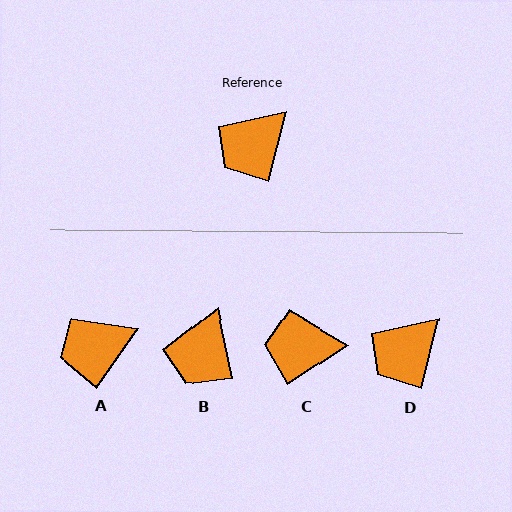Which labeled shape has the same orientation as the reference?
D.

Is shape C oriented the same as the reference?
No, it is off by about 43 degrees.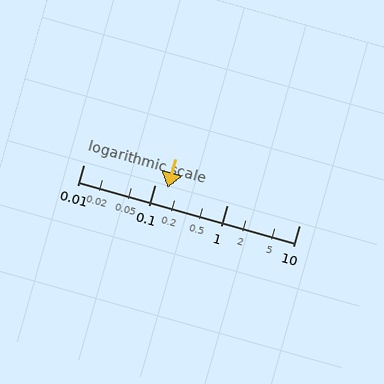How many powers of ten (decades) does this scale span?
The scale spans 3 decades, from 0.01 to 10.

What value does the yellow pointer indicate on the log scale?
The pointer indicates approximately 0.15.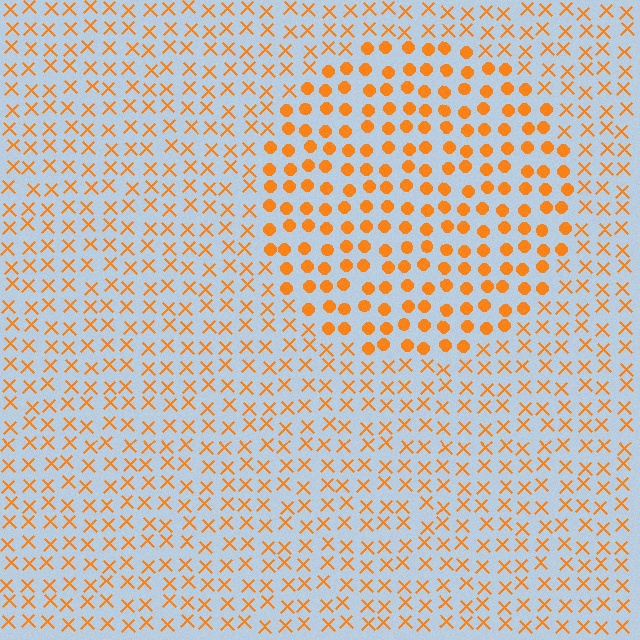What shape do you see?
I see a circle.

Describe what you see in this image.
The image is filled with small orange elements arranged in a uniform grid. A circle-shaped region contains circles, while the surrounding area contains X marks. The boundary is defined purely by the change in element shape.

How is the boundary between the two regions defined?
The boundary is defined by a change in element shape: circles inside vs. X marks outside. All elements share the same color and spacing.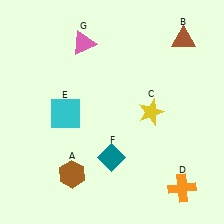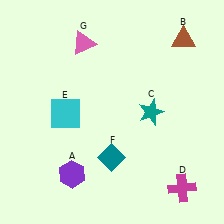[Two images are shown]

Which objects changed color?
A changed from brown to purple. C changed from yellow to teal. D changed from orange to magenta.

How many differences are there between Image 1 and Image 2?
There are 3 differences between the two images.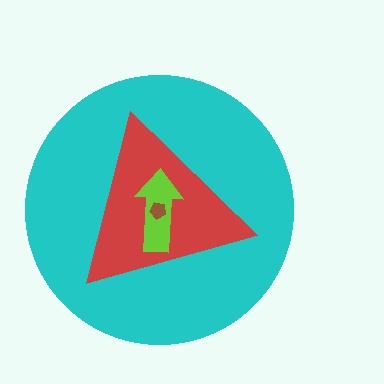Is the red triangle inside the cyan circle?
Yes.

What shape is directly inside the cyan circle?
The red triangle.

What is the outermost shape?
The cyan circle.